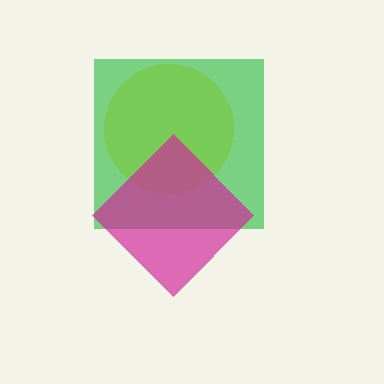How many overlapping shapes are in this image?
There are 3 overlapping shapes in the image.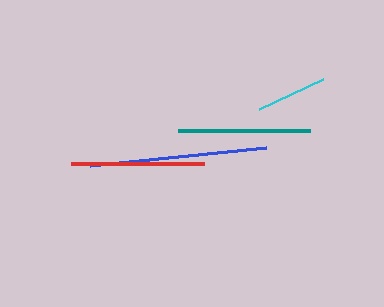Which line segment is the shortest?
The cyan line is the shortest at approximately 71 pixels.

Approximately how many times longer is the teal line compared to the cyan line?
The teal line is approximately 1.9 times the length of the cyan line.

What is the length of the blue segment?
The blue segment is approximately 177 pixels long.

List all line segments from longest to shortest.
From longest to shortest: blue, red, teal, cyan.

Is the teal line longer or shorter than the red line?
The red line is longer than the teal line.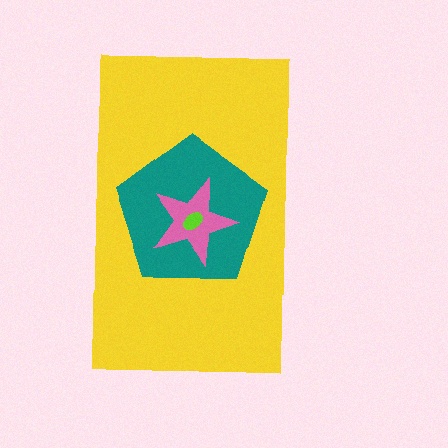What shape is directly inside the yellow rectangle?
The teal pentagon.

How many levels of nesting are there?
4.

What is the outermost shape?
The yellow rectangle.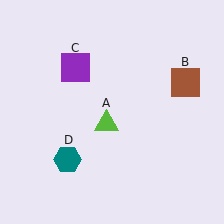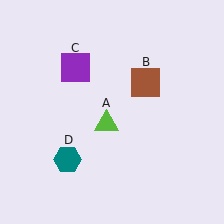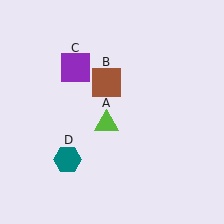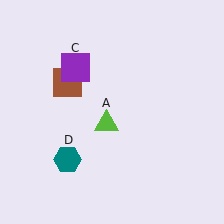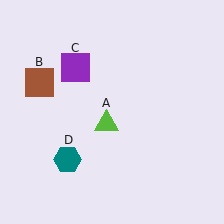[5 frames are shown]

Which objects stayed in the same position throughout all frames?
Lime triangle (object A) and purple square (object C) and teal hexagon (object D) remained stationary.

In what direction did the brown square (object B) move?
The brown square (object B) moved left.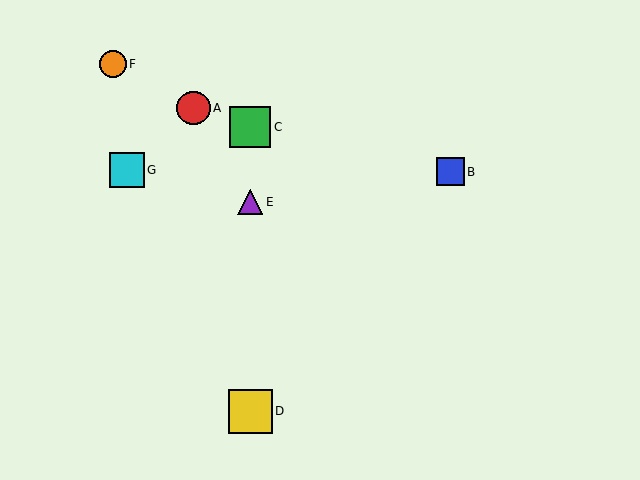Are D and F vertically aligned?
No, D is at x≈250 and F is at x≈113.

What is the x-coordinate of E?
Object E is at x≈250.